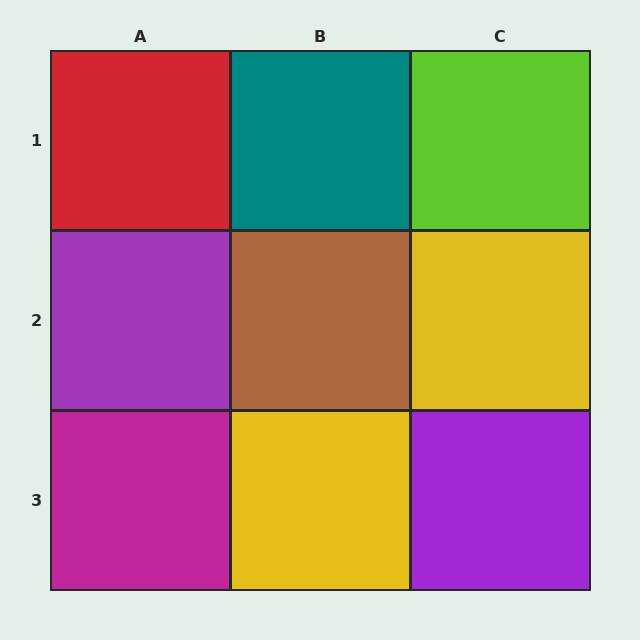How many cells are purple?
2 cells are purple.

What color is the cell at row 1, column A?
Red.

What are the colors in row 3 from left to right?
Magenta, yellow, purple.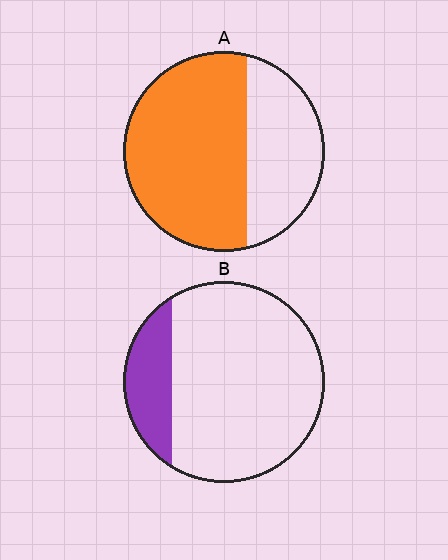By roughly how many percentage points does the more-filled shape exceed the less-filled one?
By roughly 45 percentage points (A over B).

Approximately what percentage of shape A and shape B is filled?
A is approximately 65% and B is approximately 20%.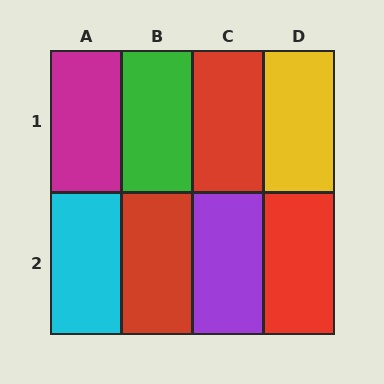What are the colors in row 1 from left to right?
Magenta, green, red, yellow.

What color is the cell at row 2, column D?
Red.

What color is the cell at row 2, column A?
Cyan.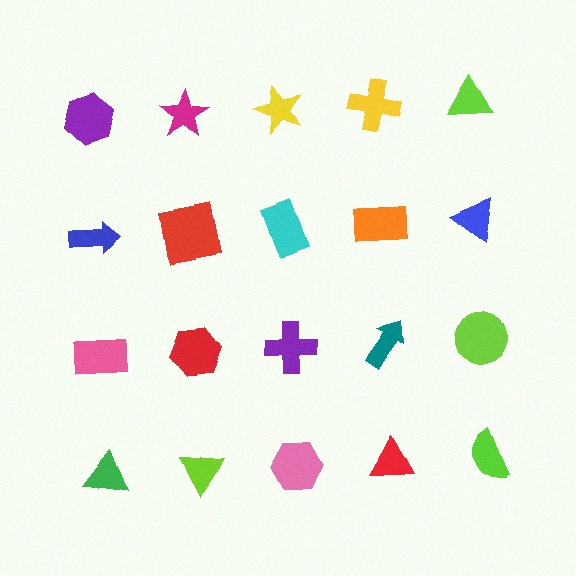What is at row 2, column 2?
A red square.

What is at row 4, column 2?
A lime triangle.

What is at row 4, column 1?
A green triangle.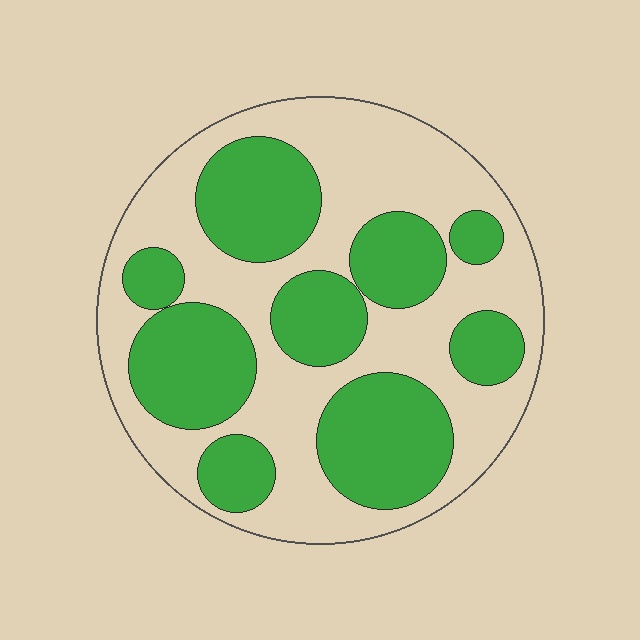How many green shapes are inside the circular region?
9.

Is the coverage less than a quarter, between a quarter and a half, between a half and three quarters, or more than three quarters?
Between a quarter and a half.